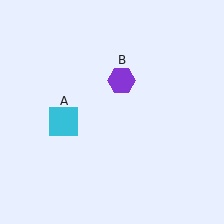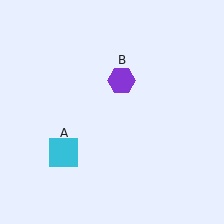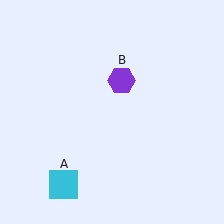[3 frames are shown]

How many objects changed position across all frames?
1 object changed position: cyan square (object A).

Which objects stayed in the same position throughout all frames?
Purple hexagon (object B) remained stationary.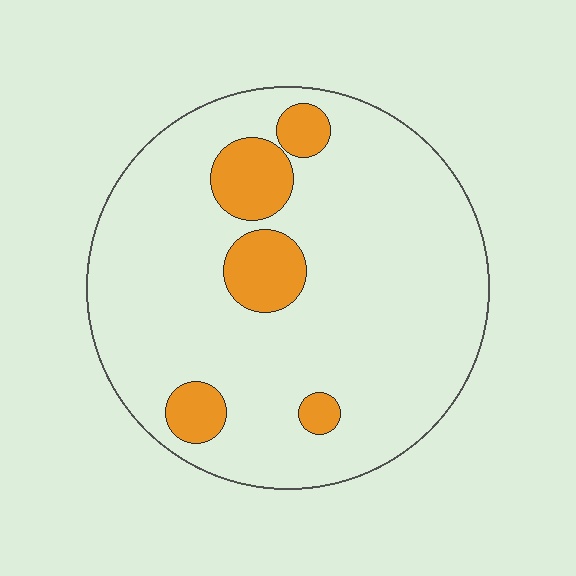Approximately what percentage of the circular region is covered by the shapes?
Approximately 15%.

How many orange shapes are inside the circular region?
5.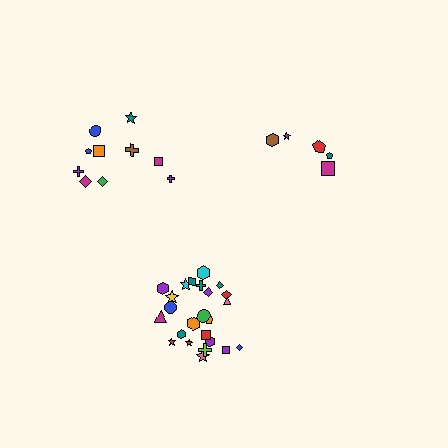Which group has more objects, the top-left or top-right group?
The top-left group.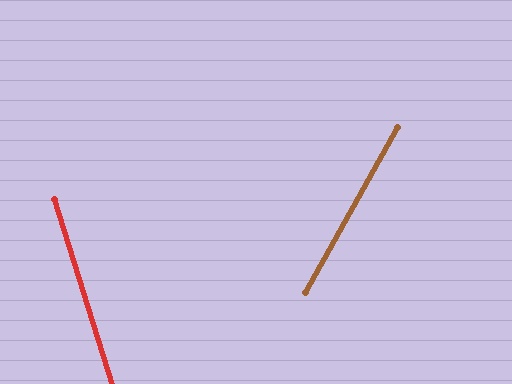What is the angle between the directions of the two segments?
Approximately 46 degrees.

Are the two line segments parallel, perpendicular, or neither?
Neither parallel nor perpendicular — they differ by about 46°.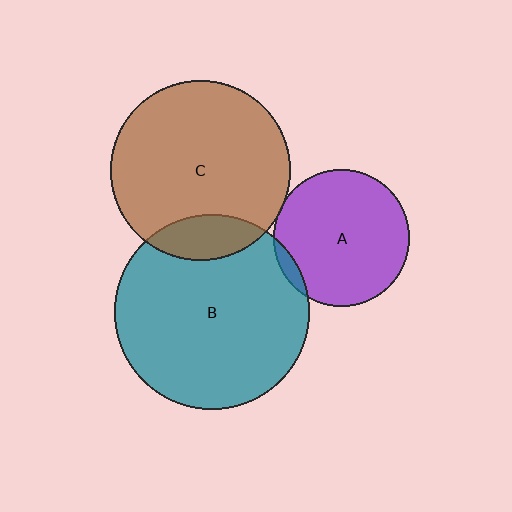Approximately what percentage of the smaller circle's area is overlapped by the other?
Approximately 15%.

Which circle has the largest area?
Circle B (teal).